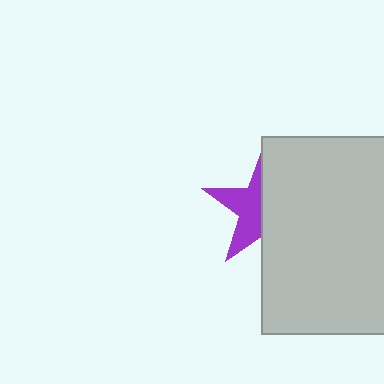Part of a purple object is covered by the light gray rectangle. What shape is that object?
It is a star.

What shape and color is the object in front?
The object in front is a light gray rectangle.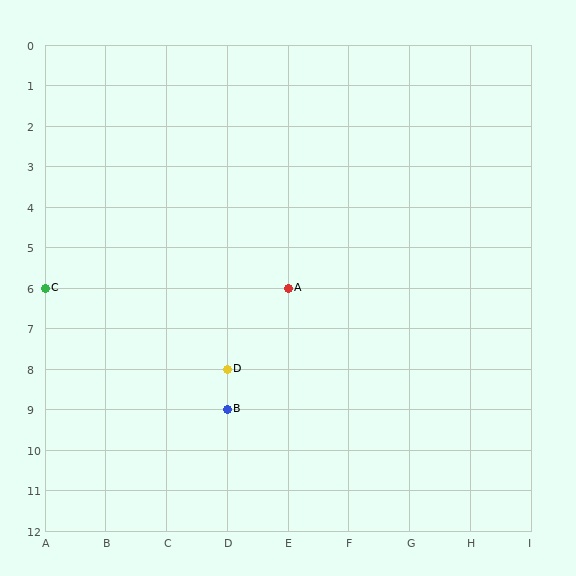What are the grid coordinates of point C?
Point C is at grid coordinates (A, 6).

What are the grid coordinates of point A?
Point A is at grid coordinates (E, 6).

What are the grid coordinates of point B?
Point B is at grid coordinates (D, 9).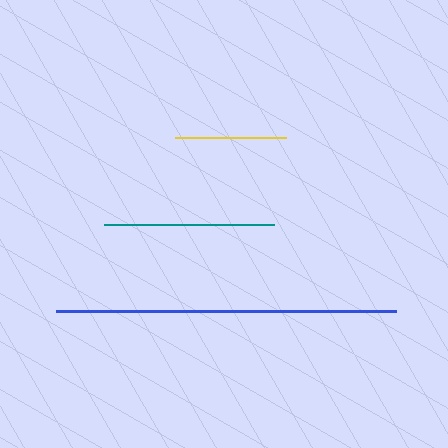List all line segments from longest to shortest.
From longest to shortest: blue, teal, yellow.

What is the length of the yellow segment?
The yellow segment is approximately 110 pixels long.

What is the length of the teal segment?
The teal segment is approximately 170 pixels long.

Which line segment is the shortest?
The yellow line is the shortest at approximately 110 pixels.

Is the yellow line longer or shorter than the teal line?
The teal line is longer than the yellow line.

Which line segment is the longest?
The blue line is the longest at approximately 340 pixels.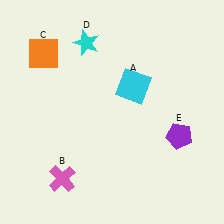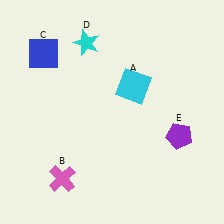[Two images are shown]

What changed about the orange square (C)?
In Image 1, C is orange. In Image 2, it changed to blue.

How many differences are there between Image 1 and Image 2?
There is 1 difference between the two images.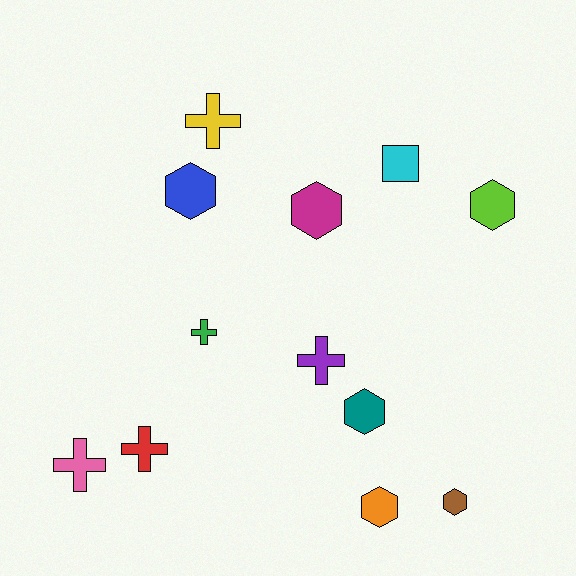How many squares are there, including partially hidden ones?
There is 1 square.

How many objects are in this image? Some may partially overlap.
There are 12 objects.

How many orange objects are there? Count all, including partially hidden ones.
There is 1 orange object.